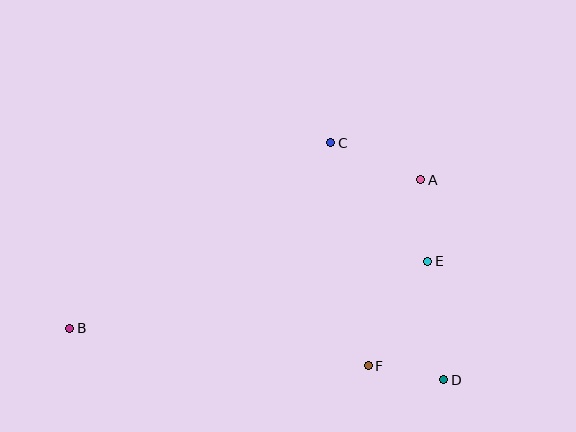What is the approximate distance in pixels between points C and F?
The distance between C and F is approximately 226 pixels.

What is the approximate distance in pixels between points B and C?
The distance between B and C is approximately 320 pixels.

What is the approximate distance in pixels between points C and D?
The distance between C and D is approximately 262 pixels.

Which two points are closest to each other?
Points D and F are closest to each other.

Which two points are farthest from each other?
Points A and B are farthest from each other.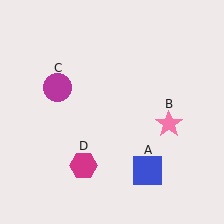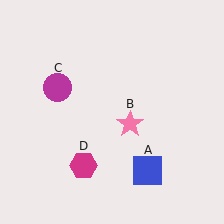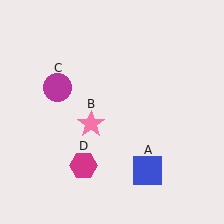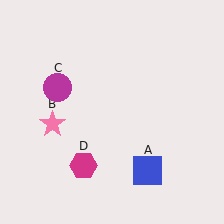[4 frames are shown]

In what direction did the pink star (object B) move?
The pink star (object B) moved left.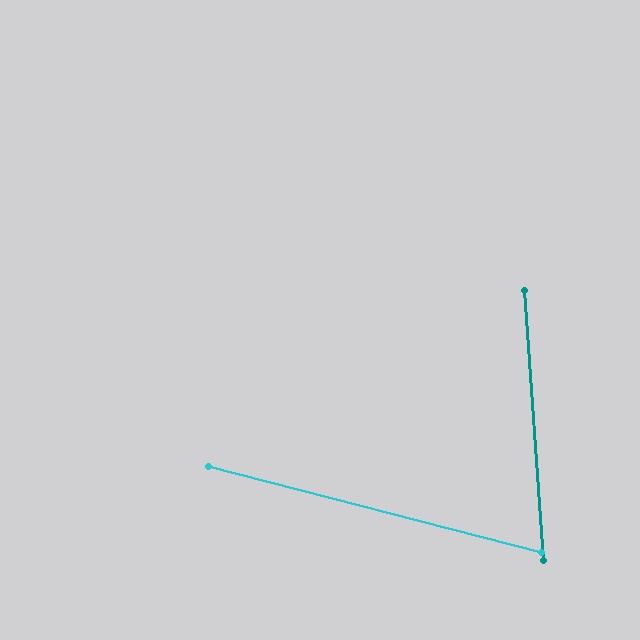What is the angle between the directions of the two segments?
Approximately 71 degrees.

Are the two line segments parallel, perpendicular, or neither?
Neither parallel nor perpendicular — they differ by about 71°.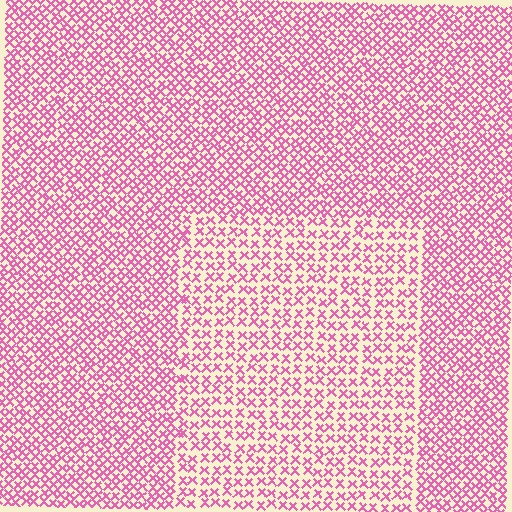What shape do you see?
I see a rectangle.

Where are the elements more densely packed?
The elements are more densely packed outside the rectangle boundary.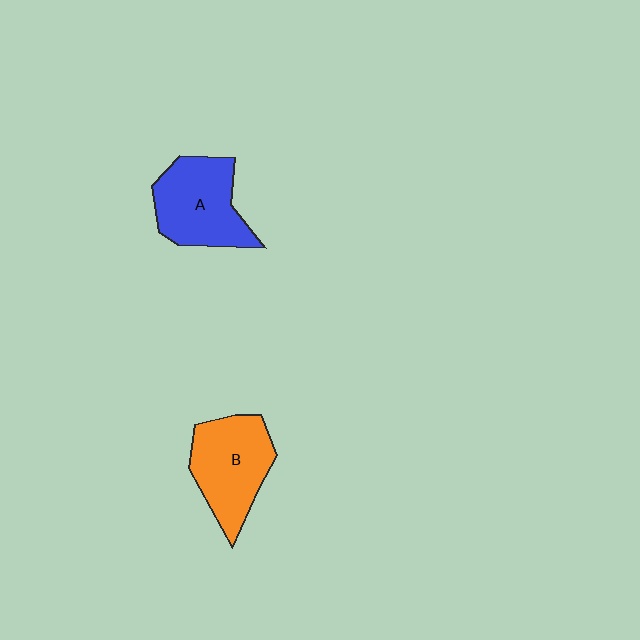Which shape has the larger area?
Shape A (blue).